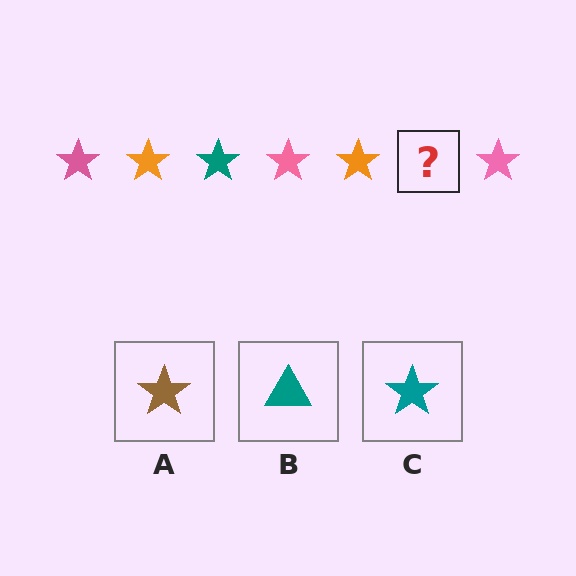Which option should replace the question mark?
Option C.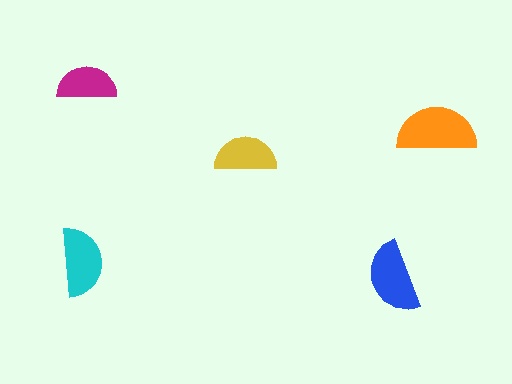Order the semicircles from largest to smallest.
the orange one, the blue one, the cyan one, the yellow one, the magenta one.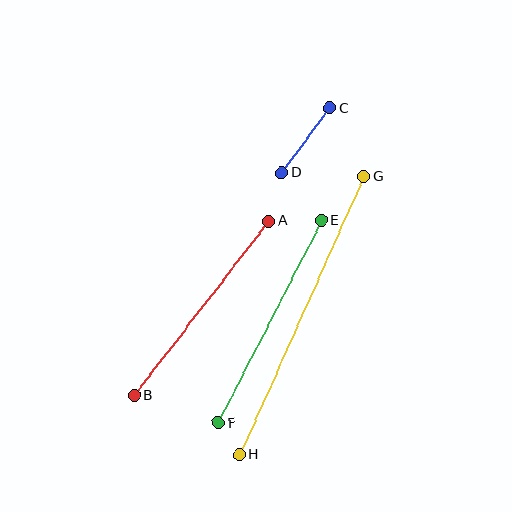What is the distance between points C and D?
The distance is approximately 80 pixels.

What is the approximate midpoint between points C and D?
The midpoint is at approximately (306, 141) pixels.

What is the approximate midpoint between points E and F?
The midpoint is at approximately (270, 322) pixels.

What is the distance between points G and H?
The distance is approximately 305 pixels.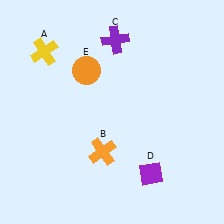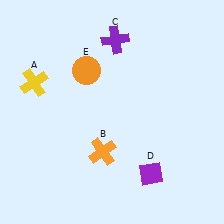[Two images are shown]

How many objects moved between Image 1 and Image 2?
1 object moved between the two images.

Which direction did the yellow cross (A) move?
The yellow cross (A) moved down.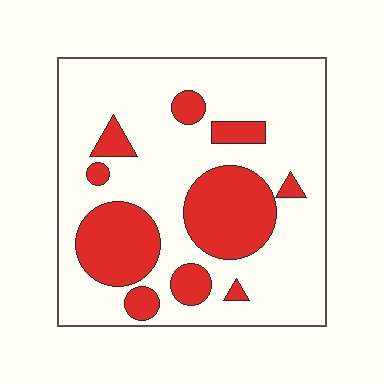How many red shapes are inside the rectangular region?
10.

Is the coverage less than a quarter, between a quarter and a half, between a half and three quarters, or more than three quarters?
Between a quarter and a half.